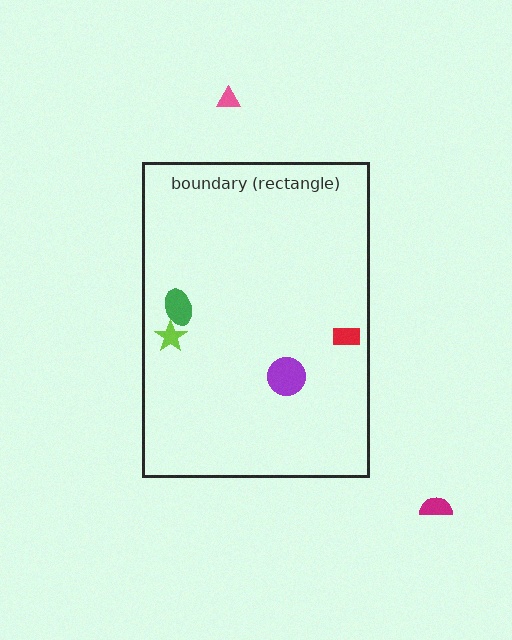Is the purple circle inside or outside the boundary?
Inside.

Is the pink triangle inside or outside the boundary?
Outside.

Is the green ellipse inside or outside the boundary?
Inside.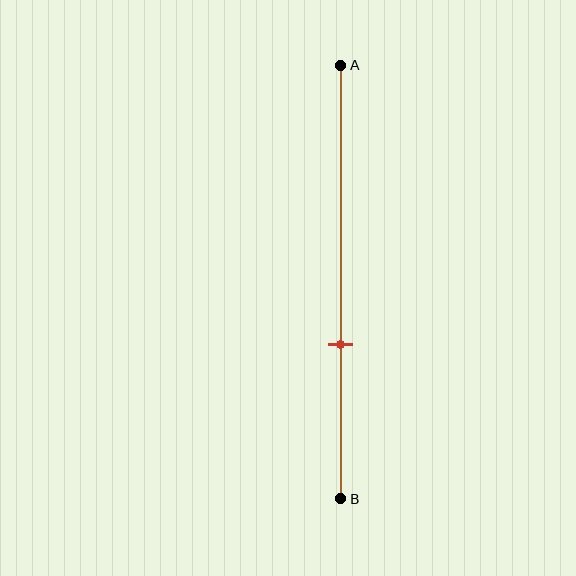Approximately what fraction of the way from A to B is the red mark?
The red mark is approximately 65% of the way from A to B.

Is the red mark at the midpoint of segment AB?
No, the mark is at about 65% from A, not at the 50% midpoint.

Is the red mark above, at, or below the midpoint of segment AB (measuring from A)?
The red mark is below the midpoint of segment AB.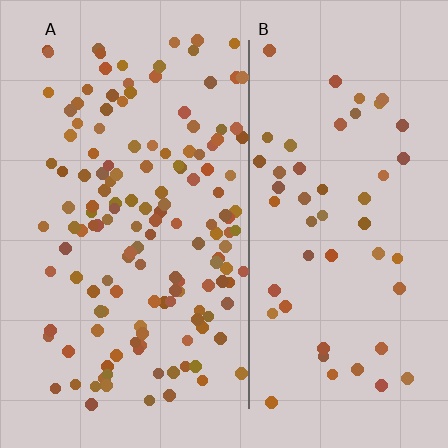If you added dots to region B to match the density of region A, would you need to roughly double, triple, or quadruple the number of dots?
Approximately triple.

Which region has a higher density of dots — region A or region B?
A (the left).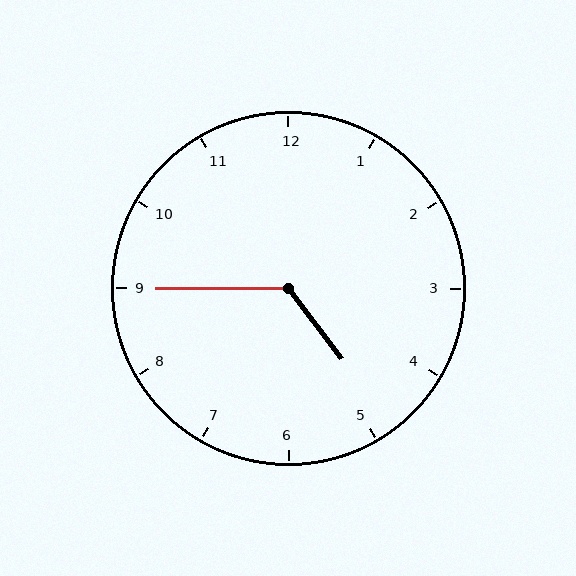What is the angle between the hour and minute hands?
Approximately 128 degrees.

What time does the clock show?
4:45.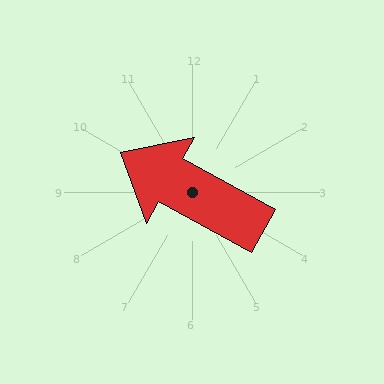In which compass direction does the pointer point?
Northwest.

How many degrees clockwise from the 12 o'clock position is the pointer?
Approximately 299 degrees.